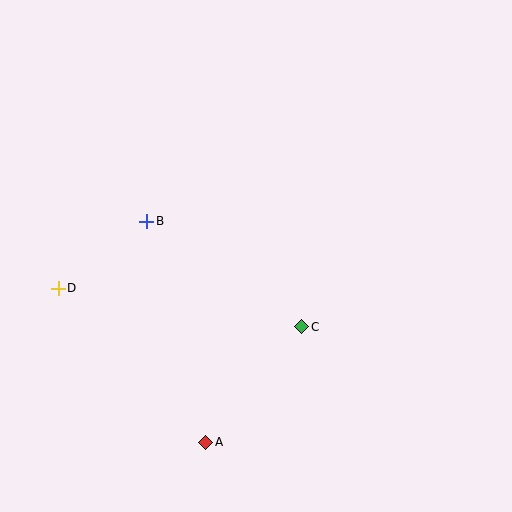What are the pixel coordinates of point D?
Point D is at (58, 288).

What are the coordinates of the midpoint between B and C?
The midpoint between B and C is at (224, 274).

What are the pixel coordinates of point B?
Point B is at (147, 221).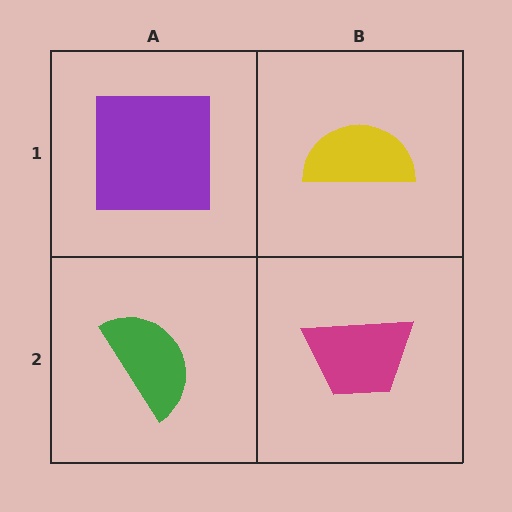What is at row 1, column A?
A purple square.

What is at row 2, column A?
A green semicircle.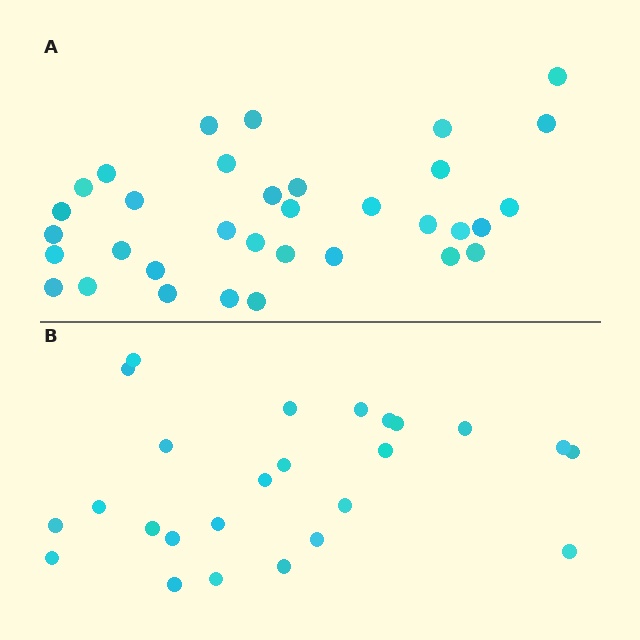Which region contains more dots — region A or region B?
Region A (the top region) has more dots.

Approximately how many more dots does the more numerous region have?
Region A has roughly 8 or so more dots than region B.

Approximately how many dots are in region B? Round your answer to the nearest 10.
About 20 dots. (The exact count is 25, which rounds to 20.)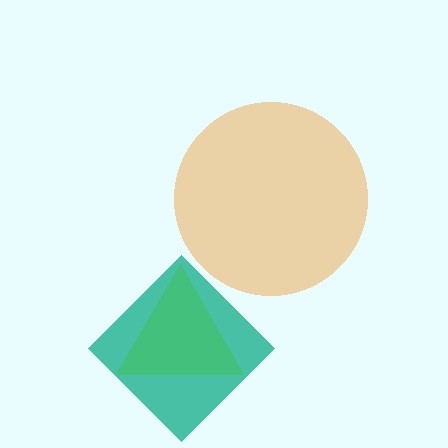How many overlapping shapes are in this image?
There are 3 overlapping shapes in the image.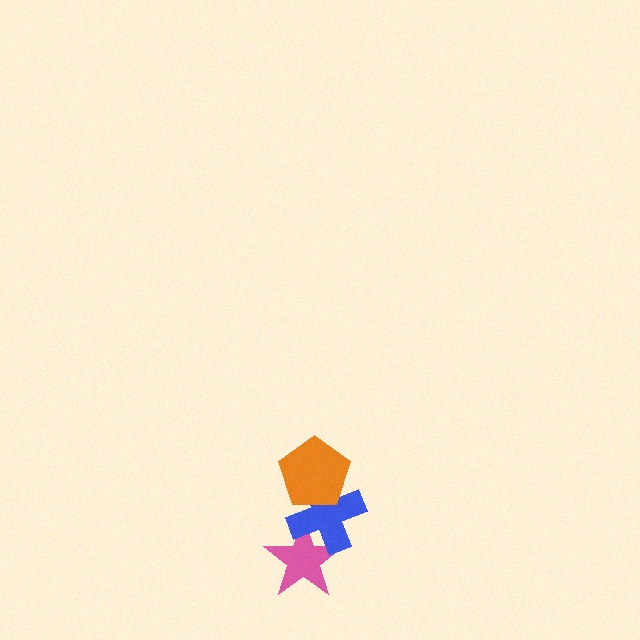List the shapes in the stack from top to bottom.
From top to bottom: the orange pentagon, the blue cross, the pink star.